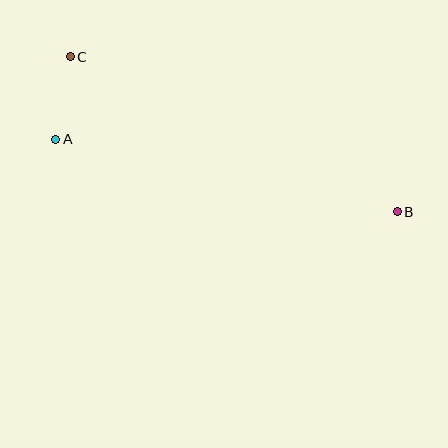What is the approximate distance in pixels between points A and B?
The distance between A and B is approximately 349 pixels.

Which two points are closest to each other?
Points A and C are closest to each other.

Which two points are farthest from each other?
Points B and C are farthest from each other.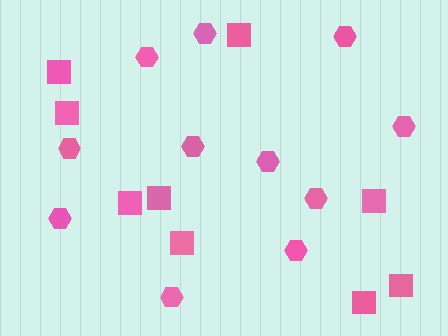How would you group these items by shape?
There are 2 groups: one group of squares (9) and one group of hexagons (11).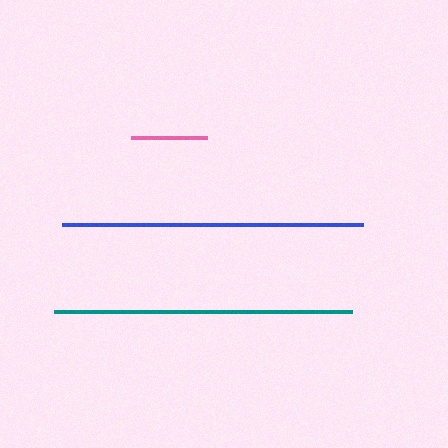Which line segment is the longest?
The blue line is the longest at approximately 301 pixels.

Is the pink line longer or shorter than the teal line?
The teal line is longer than the pink line.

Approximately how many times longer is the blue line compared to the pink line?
The blue line is approximately 3.9 times the length of the pink line.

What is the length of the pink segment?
The pink segment is approximately 76 pixels long.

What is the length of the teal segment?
The teal segment is approximately 298 pixels long.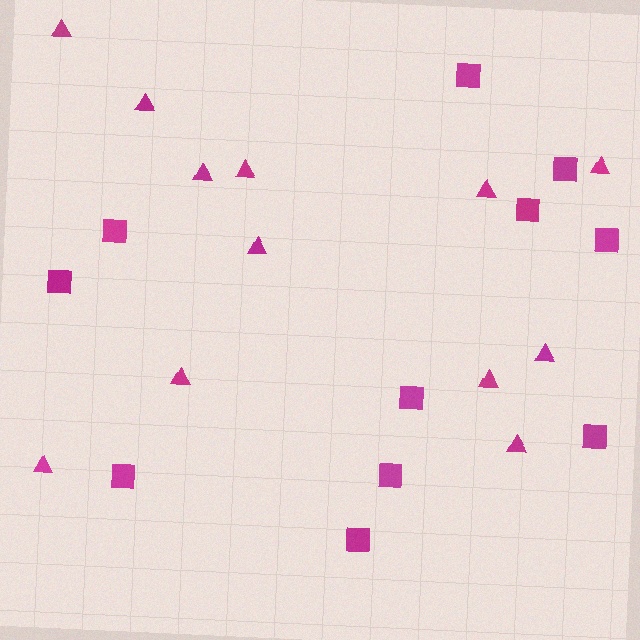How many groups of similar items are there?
There are 2 groups: one group of squares (11) and one group of triangles (12).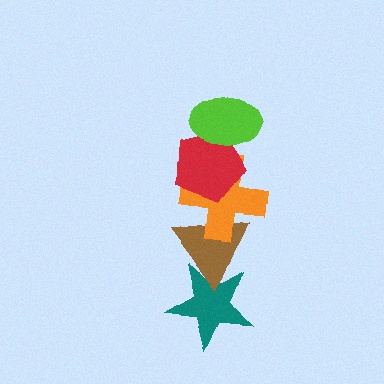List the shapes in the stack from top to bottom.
From top to bottom: the lime ellipse, the red pentagon, the orange cross, the brown triangle, the teal star.